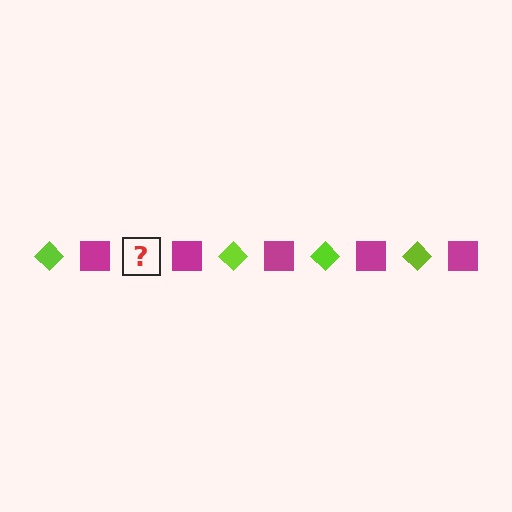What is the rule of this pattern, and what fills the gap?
The rule is that the pattern alternates between lime diamond and magenta square. The gap should be filled with a lime diamond.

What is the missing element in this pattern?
The missing element is a lime diamond.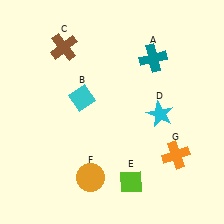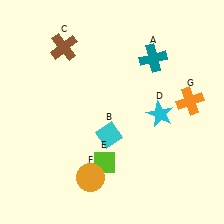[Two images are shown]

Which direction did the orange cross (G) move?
The orange cross (G) moved up.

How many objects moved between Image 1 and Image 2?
3 objects moved between the two images.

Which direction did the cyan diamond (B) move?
The cyan diamond (B) moved down.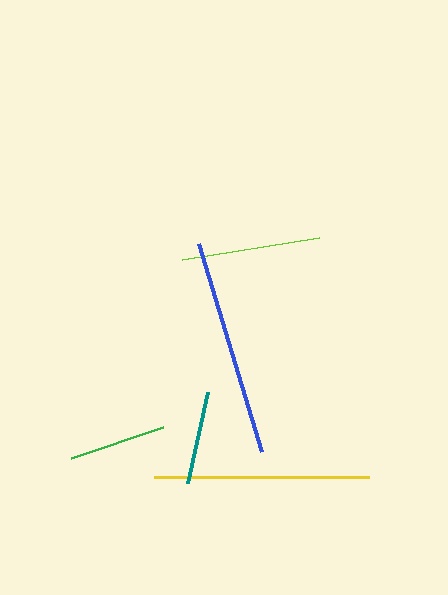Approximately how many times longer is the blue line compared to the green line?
The blue line is approximately 2.2 times the length of the green line.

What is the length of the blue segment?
The blue segment is approximately 217 pixels long.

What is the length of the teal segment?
The teal segment is approximately 93 pixels long.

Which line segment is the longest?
The blue line is the longest at approximately 217 pixels.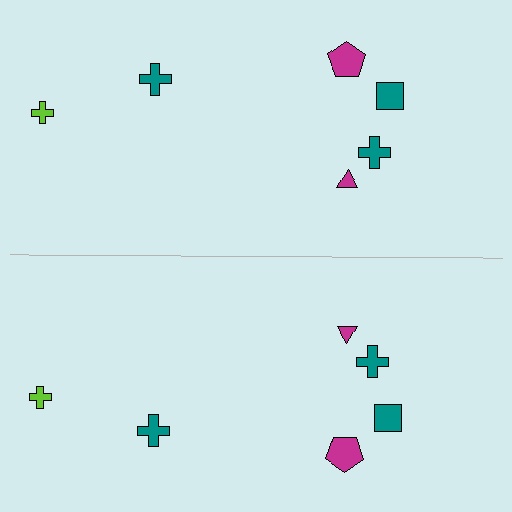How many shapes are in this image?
There are 12 shapes in this image.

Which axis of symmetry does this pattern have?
The pattern has a horizontal axis of symmetry running through the center of the image.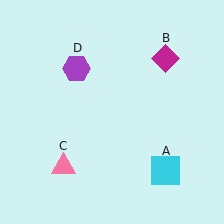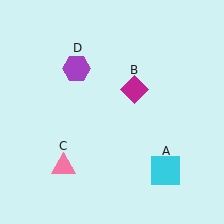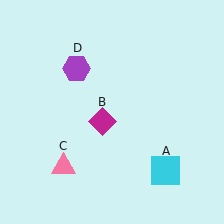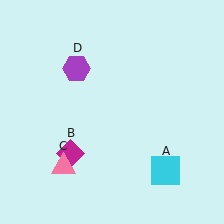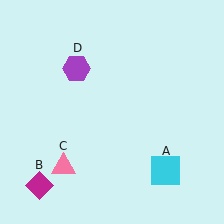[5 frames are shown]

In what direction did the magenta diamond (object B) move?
The magenta diamond (object B) moved down and to the left.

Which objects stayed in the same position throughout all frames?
Cyan square (object A) and pink triangle (object C) and purple hexagon (object D) remained stationary.